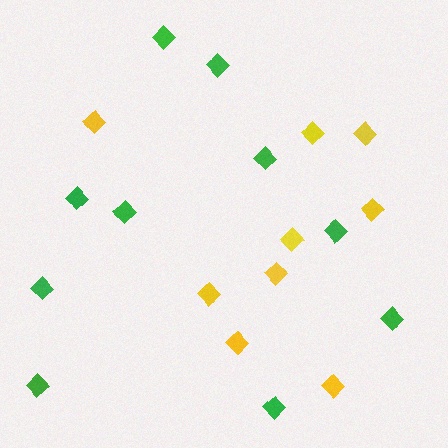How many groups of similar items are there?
There are 2 groups: one group of yellow diamonds (9) and one group of green diamonds (10).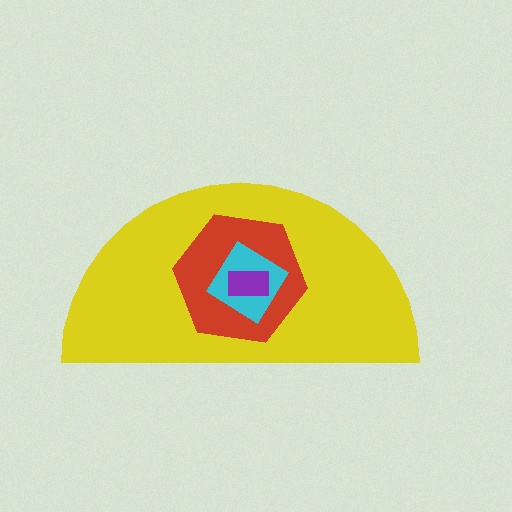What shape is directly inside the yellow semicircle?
The red hexagon.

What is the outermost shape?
The yellow semicircle.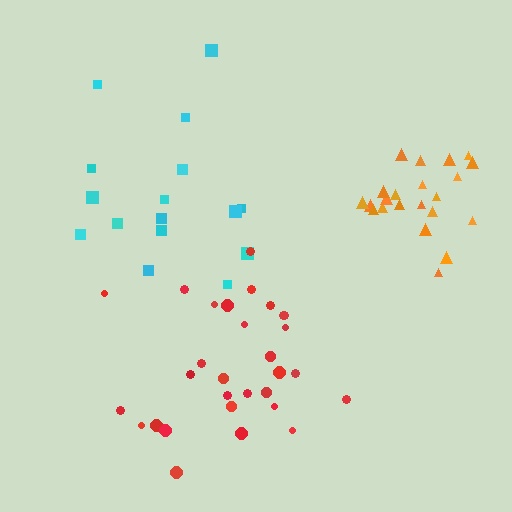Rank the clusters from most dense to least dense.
orange, red, cyan.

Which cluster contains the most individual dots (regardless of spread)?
Red (30).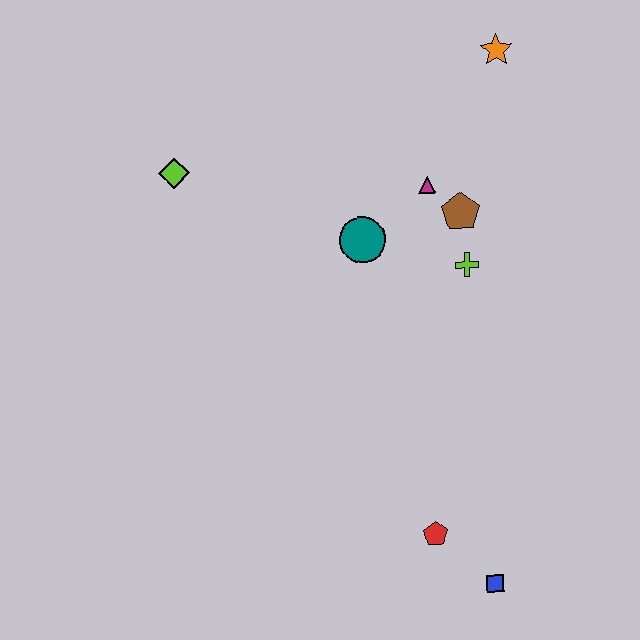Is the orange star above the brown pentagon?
Yes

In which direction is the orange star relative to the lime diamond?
The orange star is to the right of the lime diamond.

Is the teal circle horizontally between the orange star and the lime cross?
No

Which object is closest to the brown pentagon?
The magenta triangle is closest to the brown pentagon.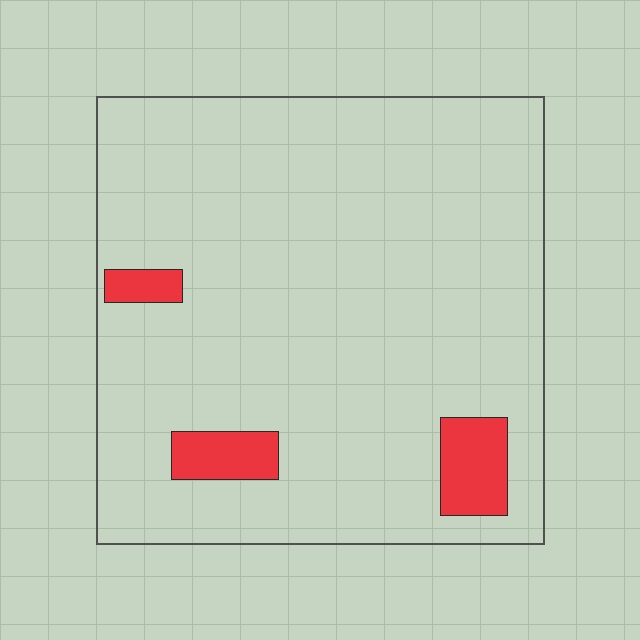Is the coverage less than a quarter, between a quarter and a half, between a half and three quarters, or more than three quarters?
Less than a quarter.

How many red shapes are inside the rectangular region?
3.